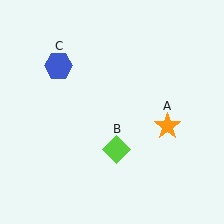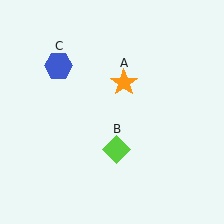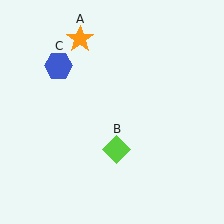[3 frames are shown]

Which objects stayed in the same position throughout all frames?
Lime diamond (object B) and blue hexagon (object C) remained stationary.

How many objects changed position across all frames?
1 object changed position: orange star (object A).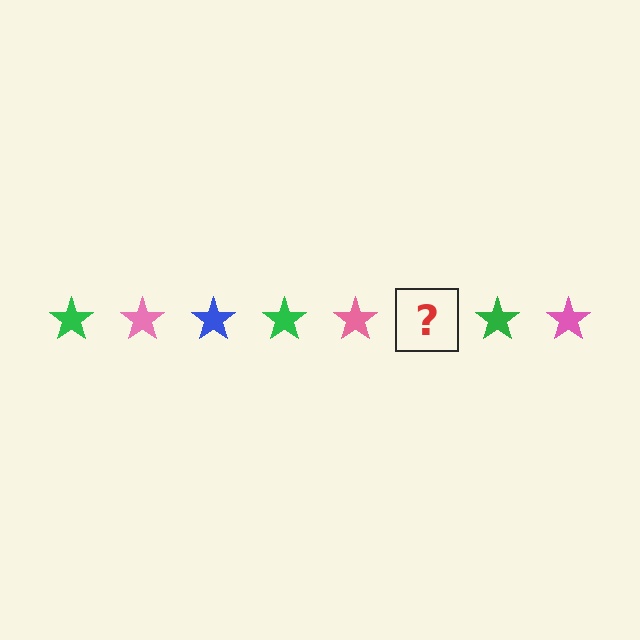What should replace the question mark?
The question mark should be replaced with a blue star.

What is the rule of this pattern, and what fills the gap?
The rule is that the pattern cycles through green, pink, blue stars. The gap should be filled with a blue star.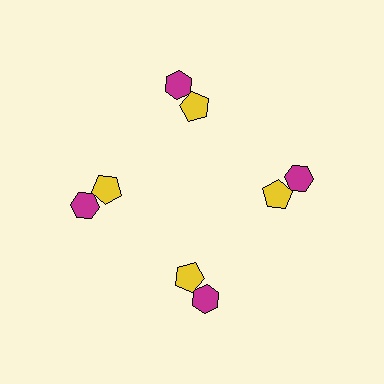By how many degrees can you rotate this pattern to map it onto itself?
The pattern maps onto itself every 90 degrees of rotation.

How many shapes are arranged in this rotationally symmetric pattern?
There are 8 shapes, arranged in 4 groups of 2.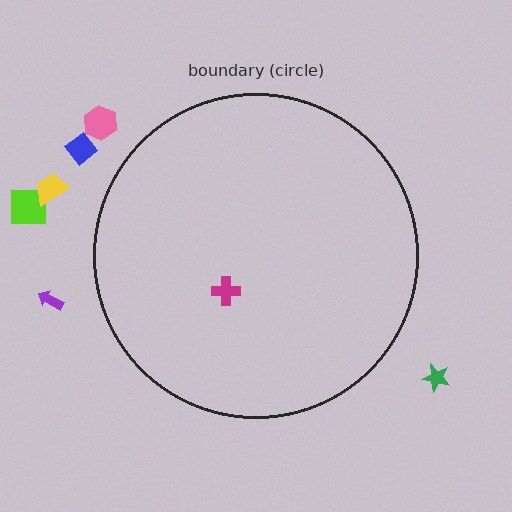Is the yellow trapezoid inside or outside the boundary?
Outside.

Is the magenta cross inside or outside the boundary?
Inside.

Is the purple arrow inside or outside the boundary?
Outside.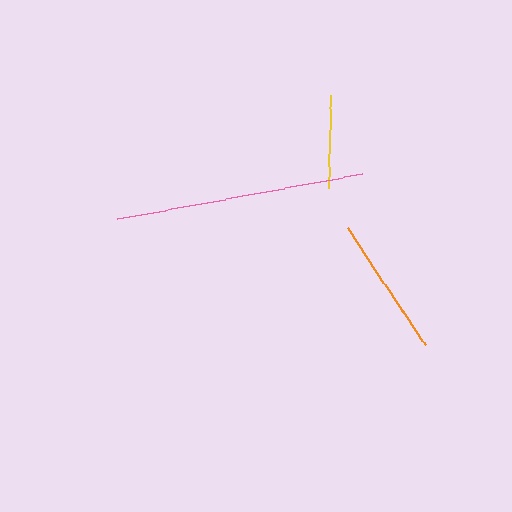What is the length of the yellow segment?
The yellow segment is approximately 93 pixels long.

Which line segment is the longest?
The pink line is the longest at approximately 249 pixels.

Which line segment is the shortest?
The yellow line is the shortest at approximately 93 pixels.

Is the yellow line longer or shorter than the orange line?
The orange line is longer than the yellow line.